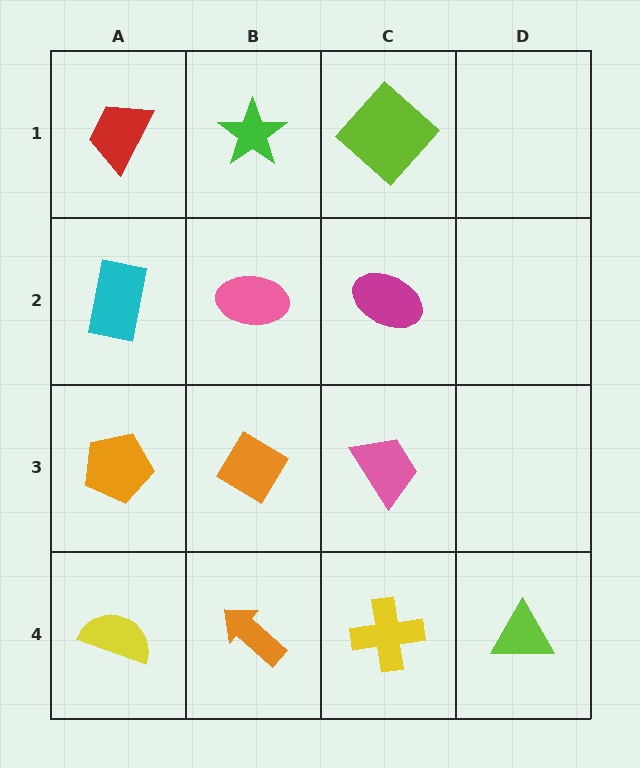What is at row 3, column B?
An orange diamond.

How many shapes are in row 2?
3 shapes.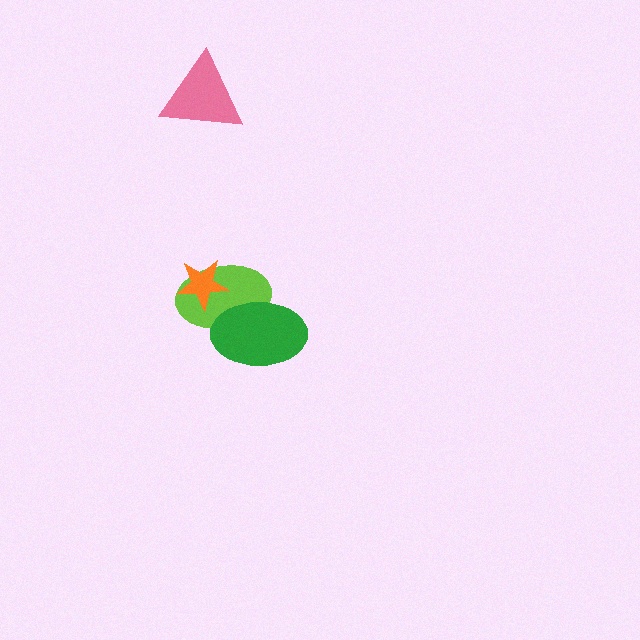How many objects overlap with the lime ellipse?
2 objects overlap with the lime ellipse.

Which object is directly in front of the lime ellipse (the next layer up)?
The green ellipse is directly in front of the lime ellipse.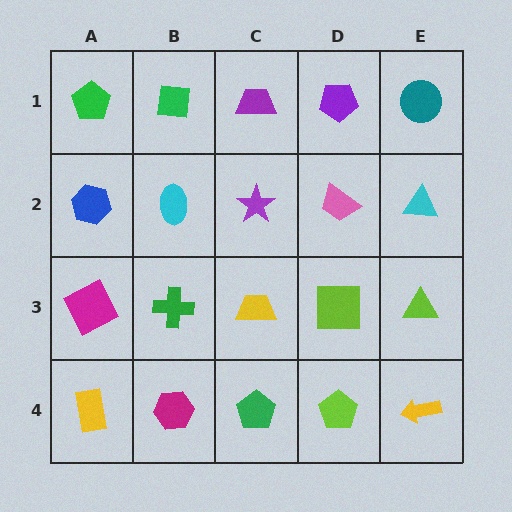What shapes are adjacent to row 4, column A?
A magenta square (row 3, column A), a magenta hexagon (row 4, column B).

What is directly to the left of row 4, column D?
A green pentagon.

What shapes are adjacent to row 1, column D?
A pink trapezoid (row 2, column D), a purple trapezoid (row 1, column C), a teal circle (row 1, column E).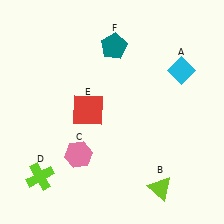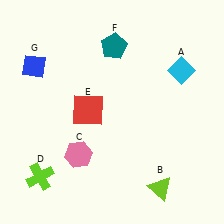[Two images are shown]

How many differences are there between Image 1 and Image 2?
There is 1 difference between the two images.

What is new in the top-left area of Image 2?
A blue diamond (G) was added in the top-left area of Image 2.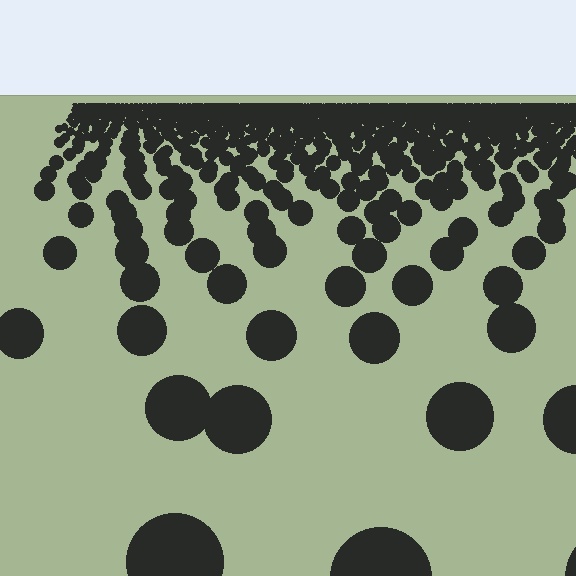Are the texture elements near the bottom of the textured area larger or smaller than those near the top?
Larger. Near the bottom, elements are closer to the viewer and appear at a bigger on-screen size.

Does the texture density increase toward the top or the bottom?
Density increases toward the top.